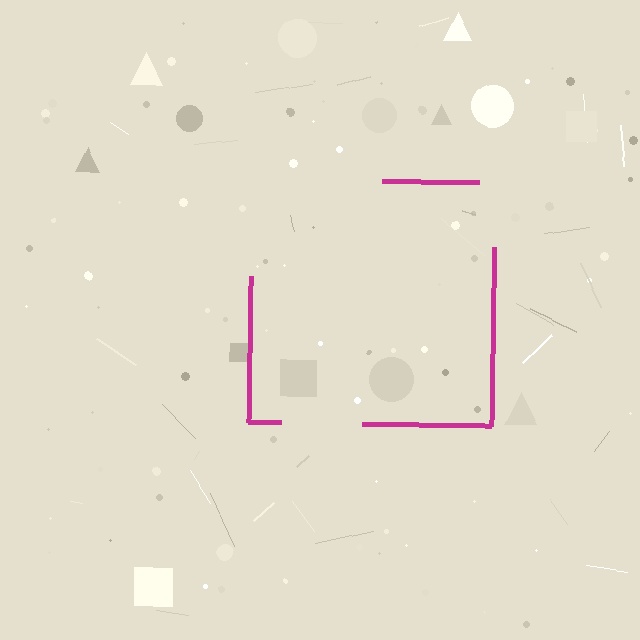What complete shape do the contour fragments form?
The contour fragments form a square.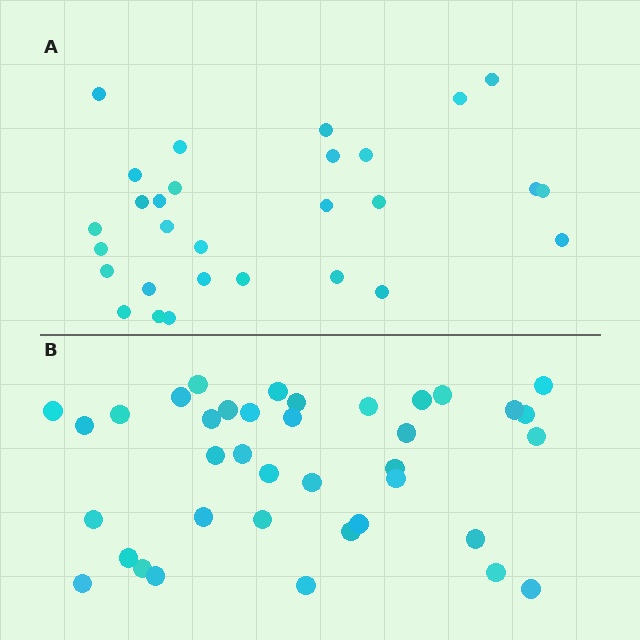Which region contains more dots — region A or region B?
Region B (the bottom region) has more dots.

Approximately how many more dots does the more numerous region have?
Region B has roughly 8 or so more dots than region A.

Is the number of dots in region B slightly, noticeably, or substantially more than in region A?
Region B has noticeably more, but not dramatically so. The ratio is roughly 1.3 to 1.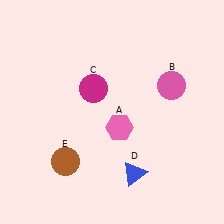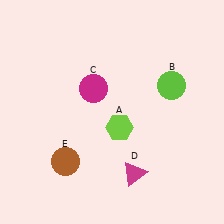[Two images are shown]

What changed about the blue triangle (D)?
In Image 1, D is blue. In Image 2, it changed to magenta.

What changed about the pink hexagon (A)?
In Image 1, A is pink. In Image 2, it changed to lime.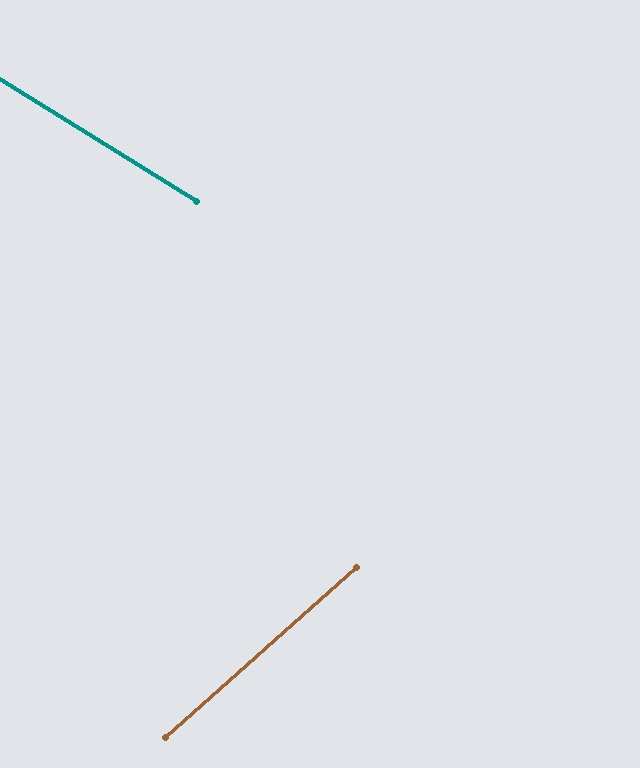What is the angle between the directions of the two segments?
Approximately 73 degrees.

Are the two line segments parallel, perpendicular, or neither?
Neither parallel nor perpendicular — they differ by about 73°.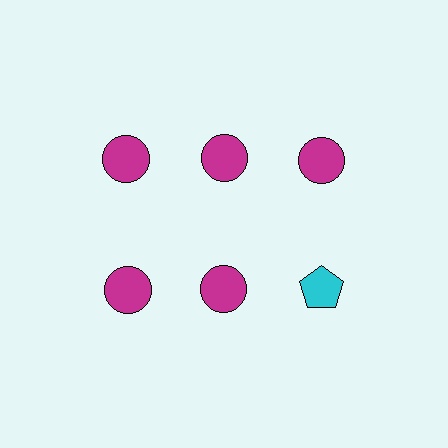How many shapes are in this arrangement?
There are 6 shapes arranged in a grid pattern.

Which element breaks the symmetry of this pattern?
The cyan pentagon in the second row, center column breaks the symmetry. All other shapes are magenta circles.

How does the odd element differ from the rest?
It differs in both color (cyan instead of magenta) and shape (pentagon instead of circle).